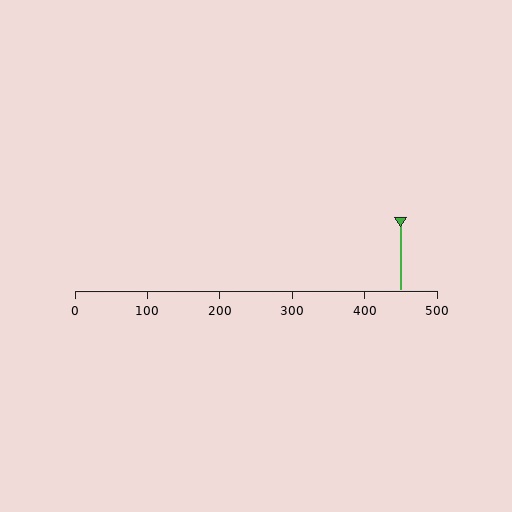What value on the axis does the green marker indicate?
The marker indicates approximately 450.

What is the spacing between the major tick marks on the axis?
The major ticks are spaced 100 apart.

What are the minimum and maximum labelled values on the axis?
The axis runs from 0 to 500.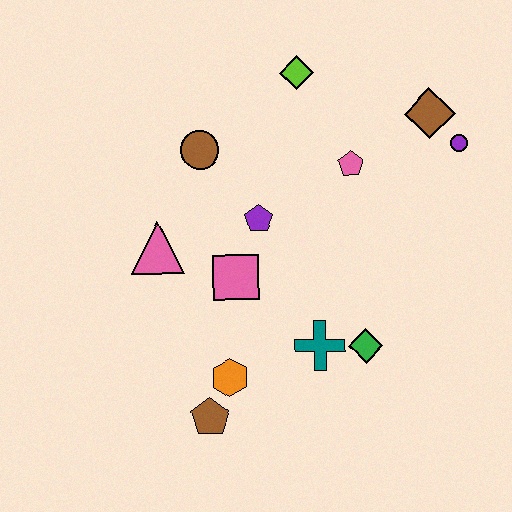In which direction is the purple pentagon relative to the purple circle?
The purple pentagon is to the left of the purple circle.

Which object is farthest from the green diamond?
The lime diamond is farthest from the green diamond.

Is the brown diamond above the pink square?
Yes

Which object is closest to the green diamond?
The teal cross is closest to the green diamond.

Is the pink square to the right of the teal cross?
No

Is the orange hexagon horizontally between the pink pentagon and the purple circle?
No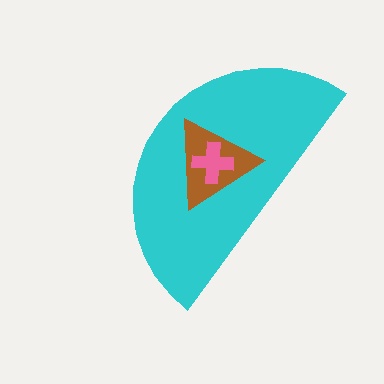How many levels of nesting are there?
3.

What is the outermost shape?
The cyan semicircle.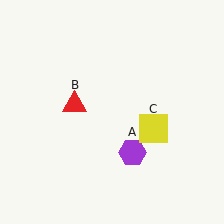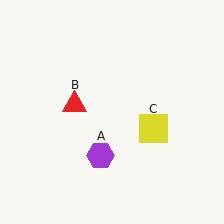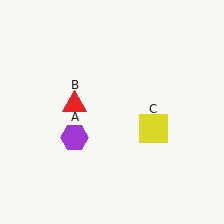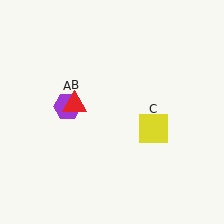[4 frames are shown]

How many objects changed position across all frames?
1 object changed position: purple hexagon (object A).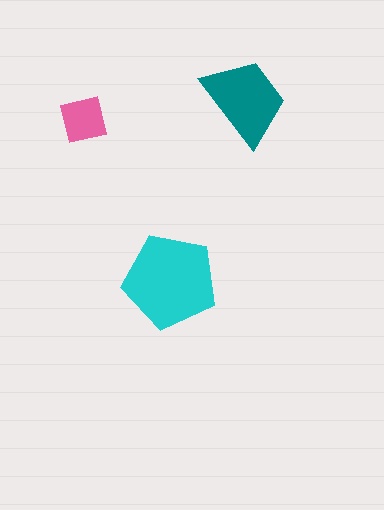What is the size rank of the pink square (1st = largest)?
3rd.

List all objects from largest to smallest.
The cyan pentagon, the teal trapezoid, the pink square.